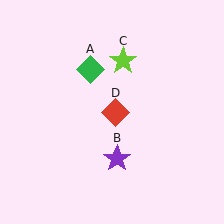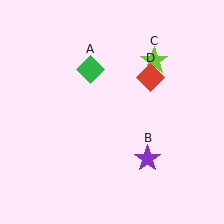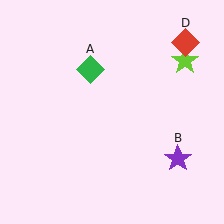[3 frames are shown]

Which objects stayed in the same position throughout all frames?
Green diamond (object A) remained stationary.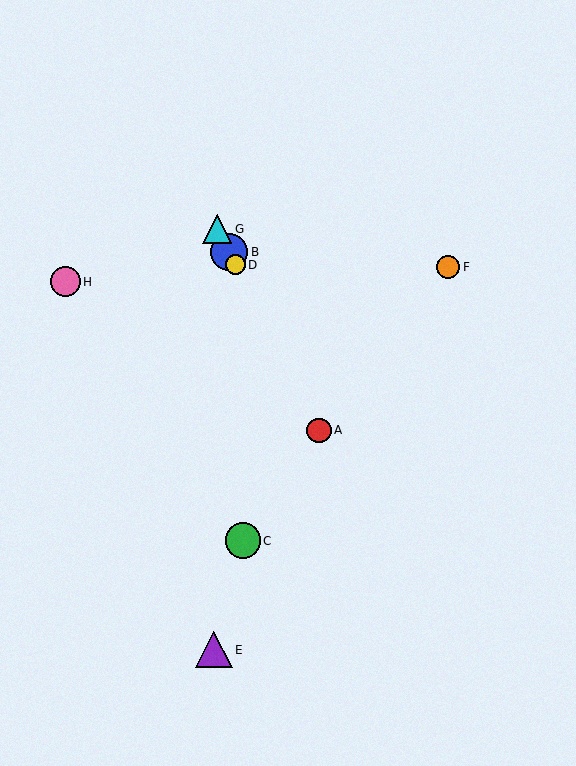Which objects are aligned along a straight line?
Objects A, B, D, G are aligned along a straight line.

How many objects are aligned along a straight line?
4 objects (A, B, D, G) are aligned along a straight line.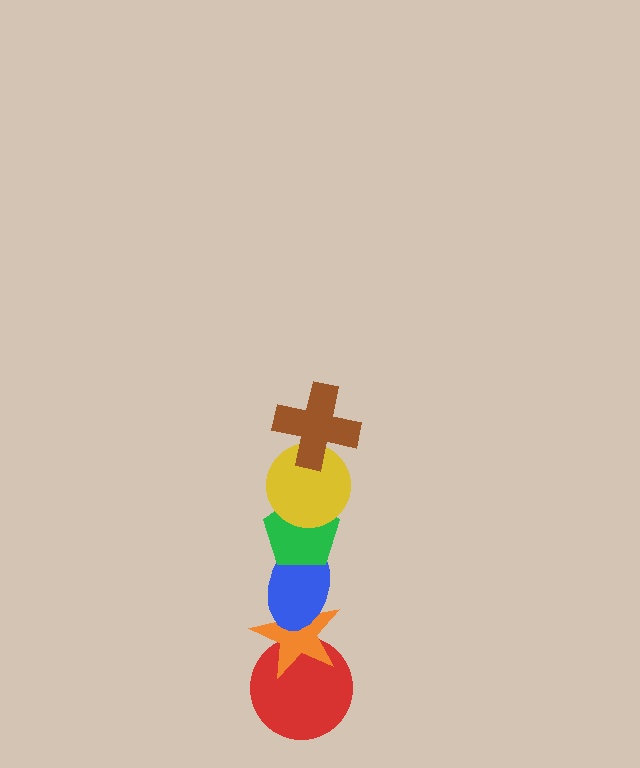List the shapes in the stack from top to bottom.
From top to bottom: the brown cross, the yellow circle, the green pentagon, the blue ellipse, the orange star, the red circle.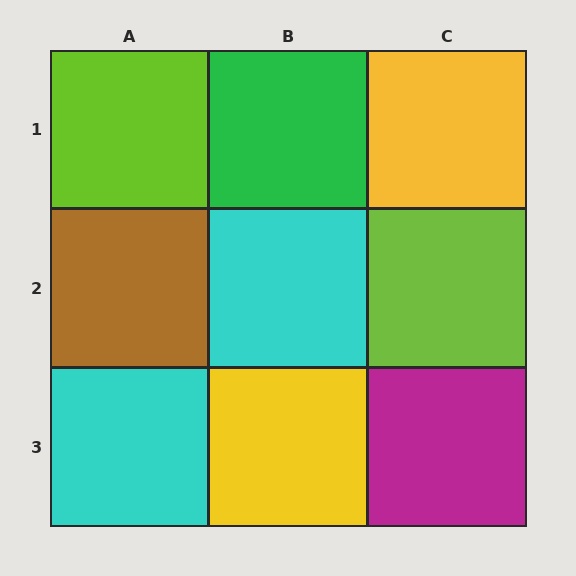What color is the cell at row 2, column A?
Brown.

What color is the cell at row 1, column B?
Green.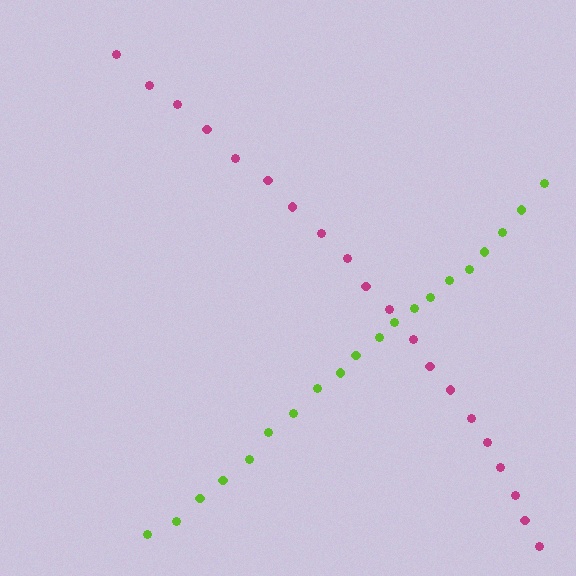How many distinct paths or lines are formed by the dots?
There are 2 distinct paths.